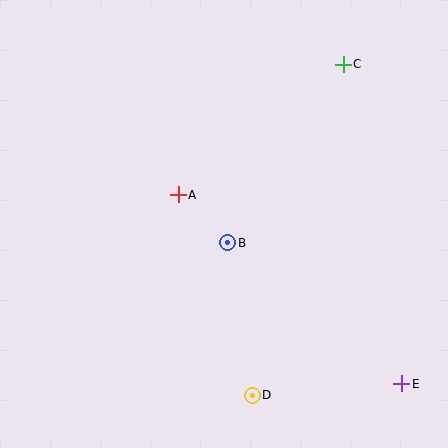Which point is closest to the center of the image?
Point B at (228, 243) is closest to the center.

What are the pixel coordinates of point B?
Point B is at (228, 243).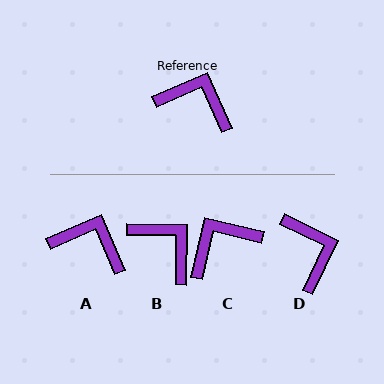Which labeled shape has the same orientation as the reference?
A.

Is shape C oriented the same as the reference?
No, it is off by about 53 degrees.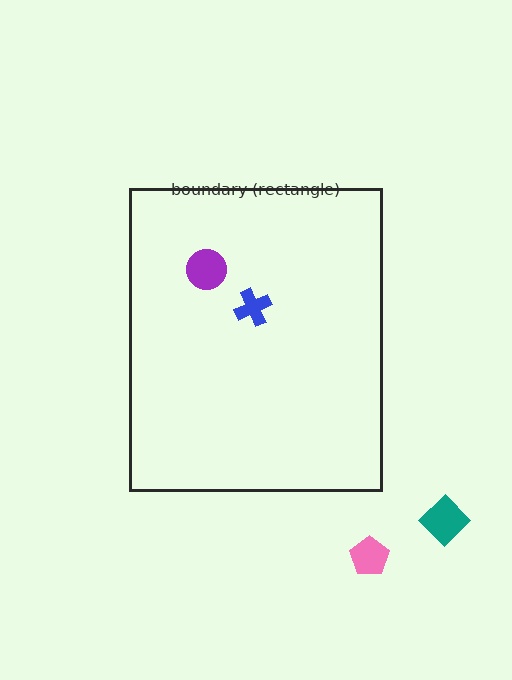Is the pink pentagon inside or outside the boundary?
Outside.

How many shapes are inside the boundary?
2 inside, 2 outside.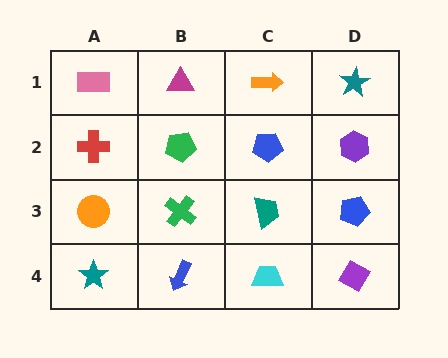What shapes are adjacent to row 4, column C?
A teal trapezoid (row 3, column C), a blue arrow (row 4, column B), a purple diamond (row 4, column D).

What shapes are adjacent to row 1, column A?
A red cross (row 2, column A), a magenta triangle (row 1, column B).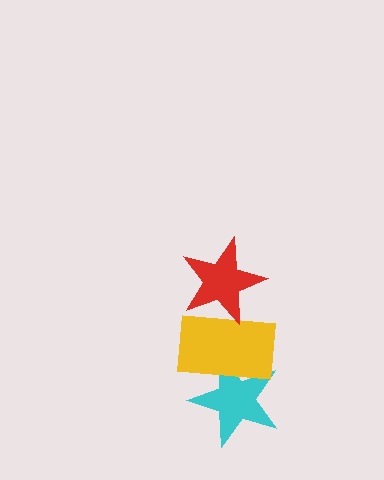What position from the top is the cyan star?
The cyan star is 3rd from the top.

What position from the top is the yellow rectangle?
The yellow rectangle is 2nd from the top.